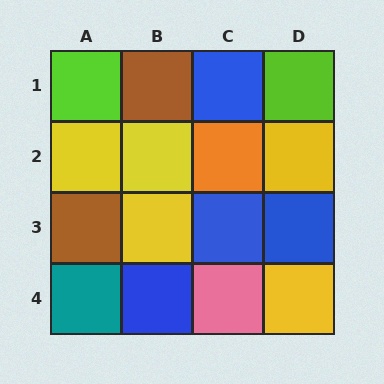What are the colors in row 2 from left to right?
Yellow, yellow, orange, yellow.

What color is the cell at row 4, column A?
Teal.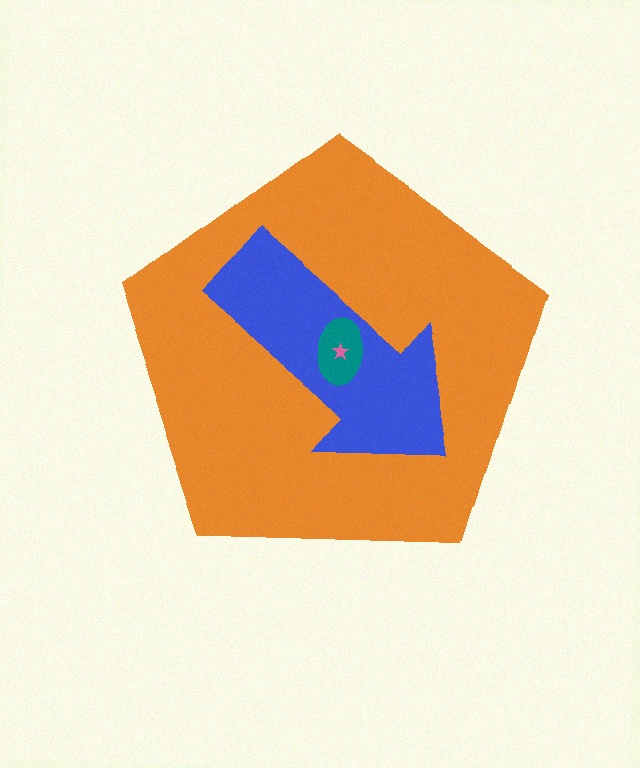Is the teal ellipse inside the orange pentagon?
Yes.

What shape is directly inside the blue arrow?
The teal ellipse.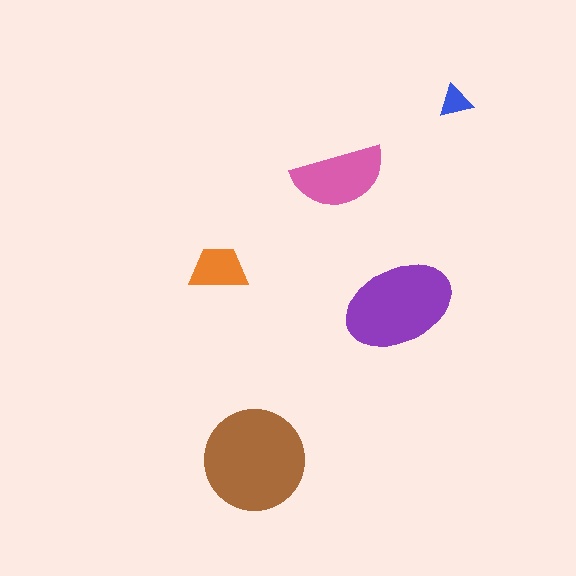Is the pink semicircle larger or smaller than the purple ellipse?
Smaller.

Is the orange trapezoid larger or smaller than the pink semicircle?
Smaller.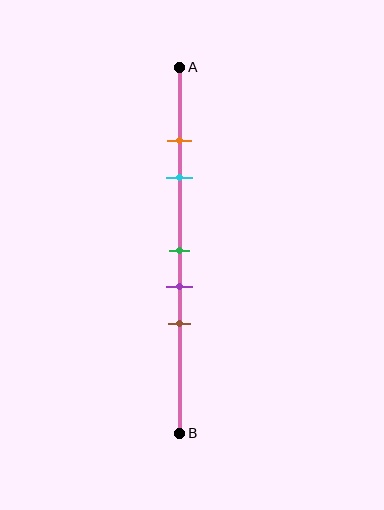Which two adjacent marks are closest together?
The orange and cyan marks are the closest adjacent pair.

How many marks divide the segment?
There are 5 marks dividing the segment.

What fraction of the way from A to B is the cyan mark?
The cyan mark is approximately 30% (0.3) of the way from A to B.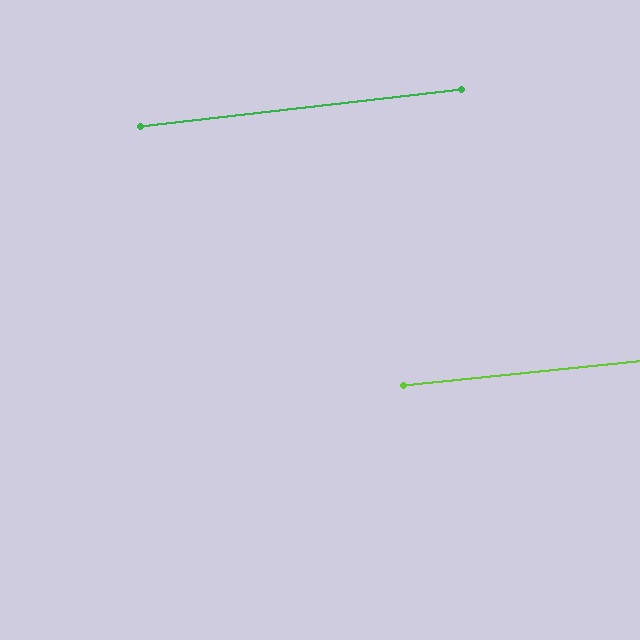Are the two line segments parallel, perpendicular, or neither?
Parallel — their directions differ by only 0.7°.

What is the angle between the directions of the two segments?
Approximately 1 degree.